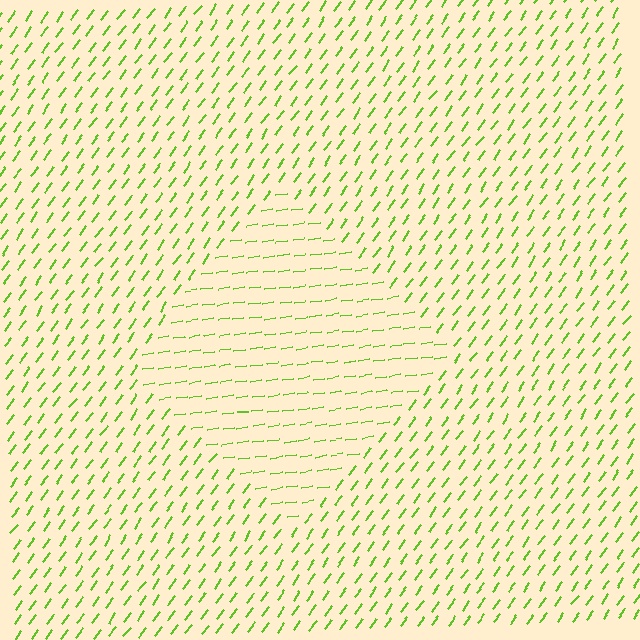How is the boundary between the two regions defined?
The boundary is defined purely by a change in line orientation (approximately 45 degrees difference). All lines are the same color and thickness.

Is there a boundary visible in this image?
Yes, there is a texture boundary formed by a change in line orientation.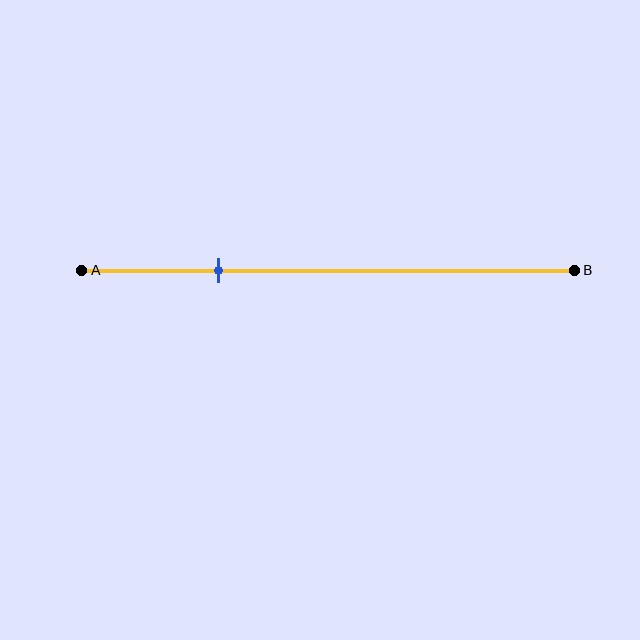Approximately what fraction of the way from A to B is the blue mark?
The blue mark is approximately 30% of the way from A to B.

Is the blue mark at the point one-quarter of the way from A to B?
Yes, the mark is approximately at the one-quarter point.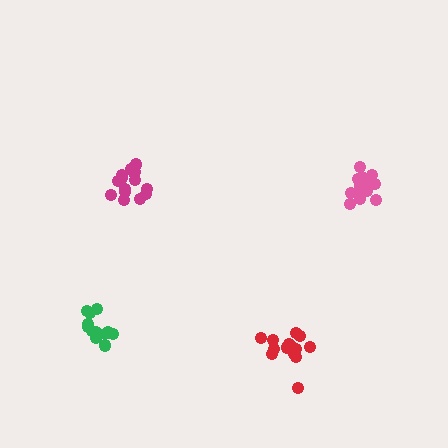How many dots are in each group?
Group 1: 13 dots, Group 2: 14 dots, Group 3: 15 dots, Group 4: 14 dots (56 total).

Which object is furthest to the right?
The pink cluster is rightmost.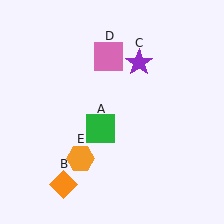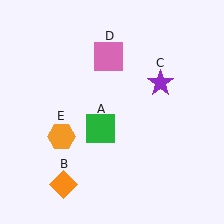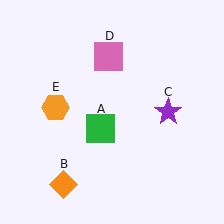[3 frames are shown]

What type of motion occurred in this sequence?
The purple star (object C), orange hexagon (object E) rotated clockwise around the center of the scene.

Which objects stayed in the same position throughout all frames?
Green square (object A) and orange diamond (object B) and pink square (object D) remained stationary.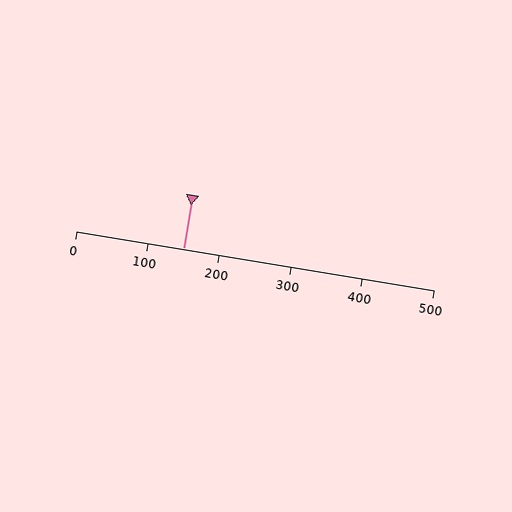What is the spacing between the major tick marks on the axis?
The major ticks are spaced 100 apart.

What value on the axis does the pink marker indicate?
The marker indicates approximately 150.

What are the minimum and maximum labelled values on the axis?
The axis runs from 0 to 500.